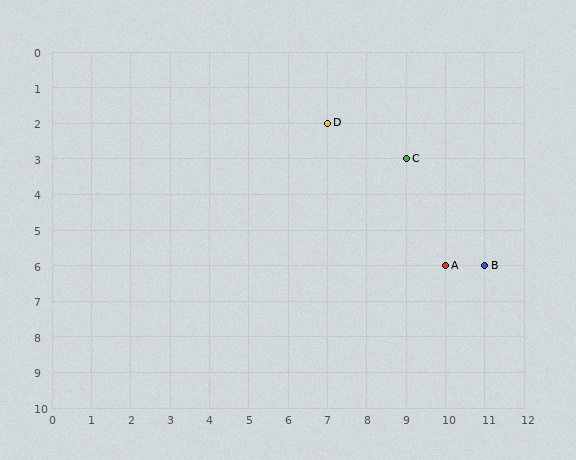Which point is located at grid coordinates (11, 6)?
Point B is at (11, 6).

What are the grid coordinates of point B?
Point B is at grid coordinates (11, 6).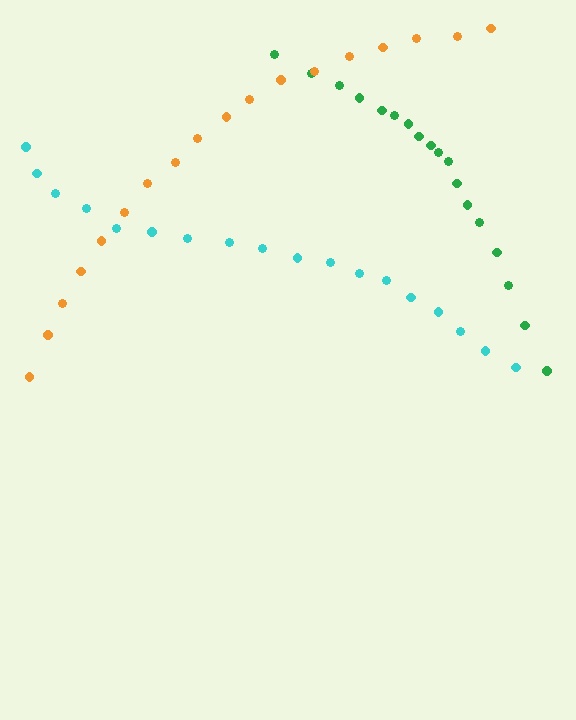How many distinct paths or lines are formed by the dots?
There are 3 distinct paths.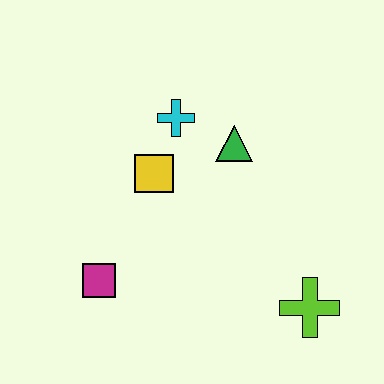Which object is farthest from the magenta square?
The lime cross is farthest from the magenta square.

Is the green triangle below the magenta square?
No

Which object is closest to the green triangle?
The cyan cross is closest to the green triangle.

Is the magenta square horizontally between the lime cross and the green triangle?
No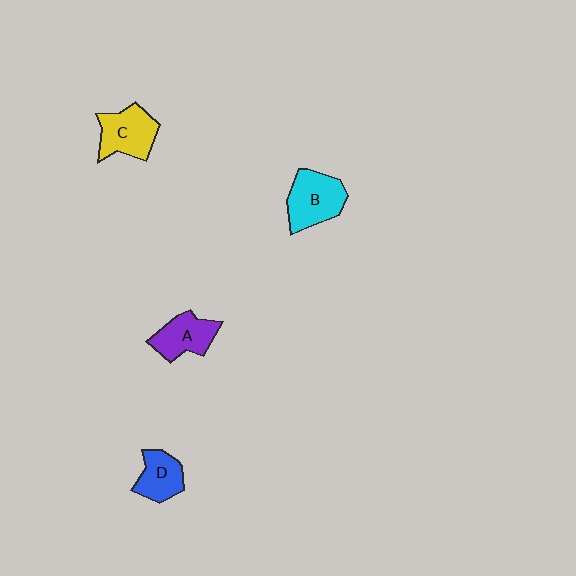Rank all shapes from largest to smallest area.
From largest to smallest: B (cyan), C (yellow), A (purple), D (blue).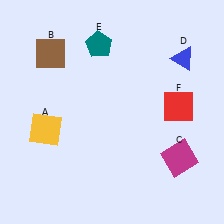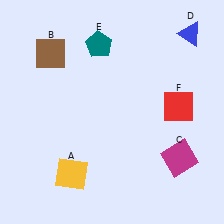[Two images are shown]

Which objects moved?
The objects that moved are: the yellow square (A), the blue triangle (D).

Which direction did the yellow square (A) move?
The yellow square (A) moved down.